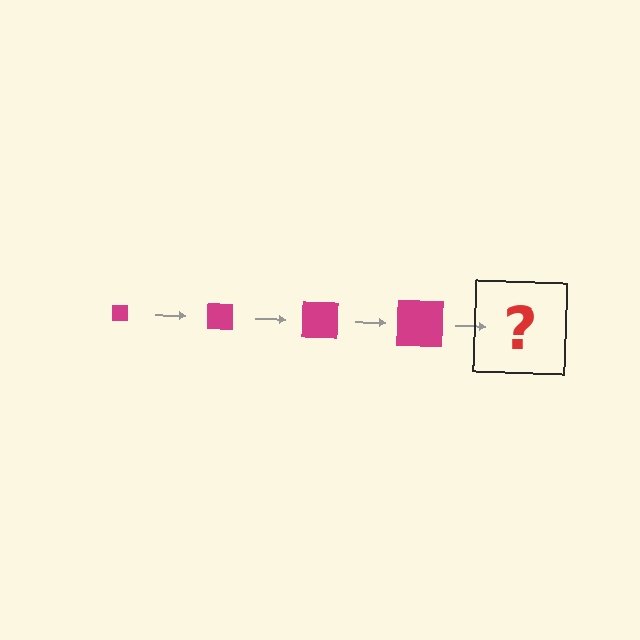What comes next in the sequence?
The next element should be a magenta square, larger than the previous one.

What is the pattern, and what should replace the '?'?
The pattern is that the square gets progressively larger each step. The '?' should be a magenta square, larger than the previous one.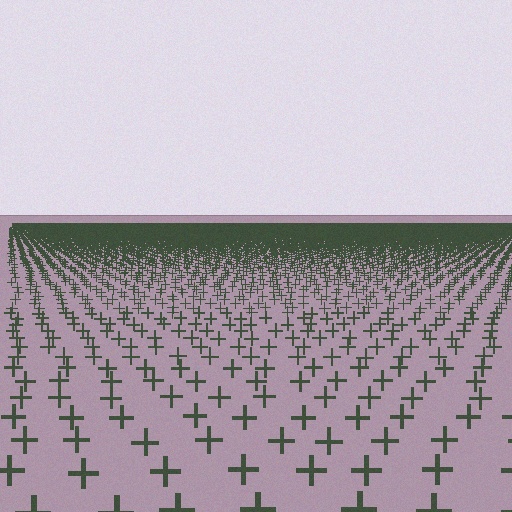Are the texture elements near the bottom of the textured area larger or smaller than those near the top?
Larger. Near the bottom, elements are closer to the viewer and appear at a bigger on-screen size.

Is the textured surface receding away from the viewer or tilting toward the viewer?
The surface is receding away from the viewer. Texture elements get smaller and denser toward the top.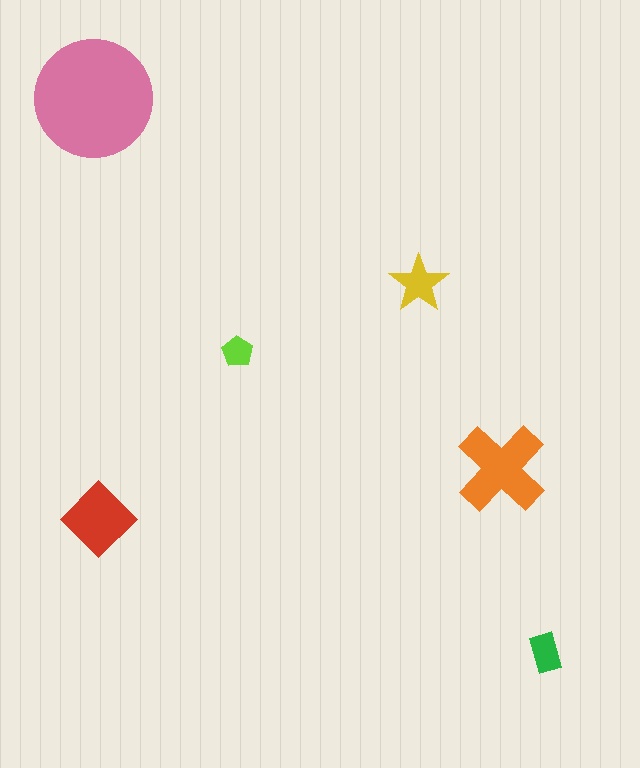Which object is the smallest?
The lime pentagon.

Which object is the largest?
The pink circle.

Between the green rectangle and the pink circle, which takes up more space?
The pink circle.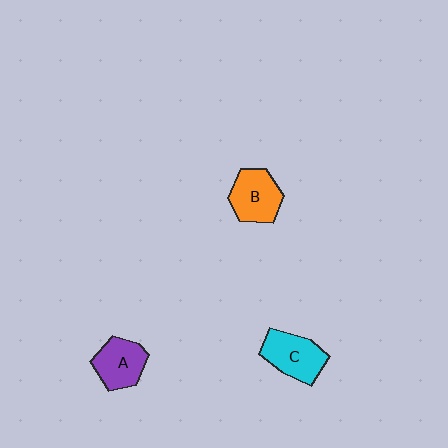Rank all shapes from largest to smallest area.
From largest to smallest: C (cyan), B (orange), A (purple).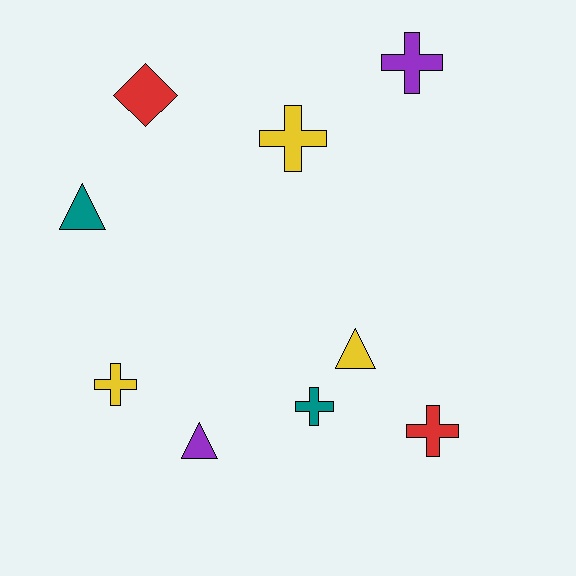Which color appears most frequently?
Yellow, with 3 objects.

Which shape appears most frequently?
Cross, with 5 objects.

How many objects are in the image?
There are 9 objects.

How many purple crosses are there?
There is 1 purple cross.